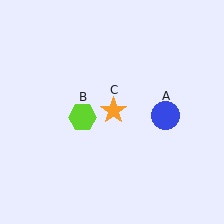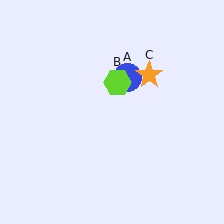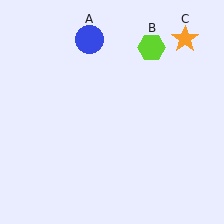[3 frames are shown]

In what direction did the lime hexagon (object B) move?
The lime hexagon (object B) moved up and to the right.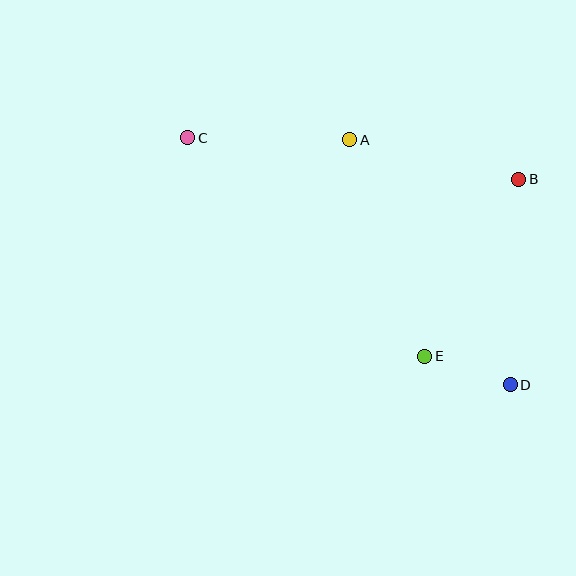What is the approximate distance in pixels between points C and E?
The distance between C and E is approximately 322 pixels.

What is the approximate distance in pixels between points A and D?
The distance between A and D is approximately 293 pixels.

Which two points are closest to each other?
Points D and E are closest to each other.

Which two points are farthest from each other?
Points C and D are farthest from each other.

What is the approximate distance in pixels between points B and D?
The distance between B and D is approximately 205 pixels.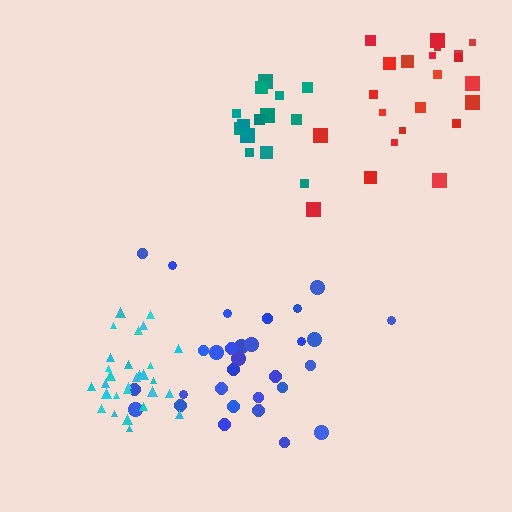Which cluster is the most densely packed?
Cyan.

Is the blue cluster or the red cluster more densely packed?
Blue.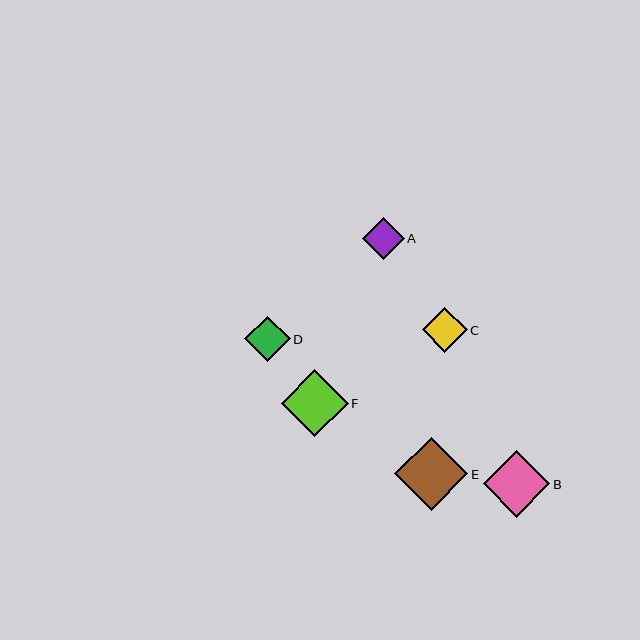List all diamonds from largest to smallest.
From largest to smallest: E, F, B, D, C, A.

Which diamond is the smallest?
Diamond A is the smallest with a size of approximately 42 pixels.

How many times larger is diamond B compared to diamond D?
Diamond B is approximately 1.5 times the size of diamond D.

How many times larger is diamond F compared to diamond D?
Diamond F is approximately 1.5 times the size of diamond D.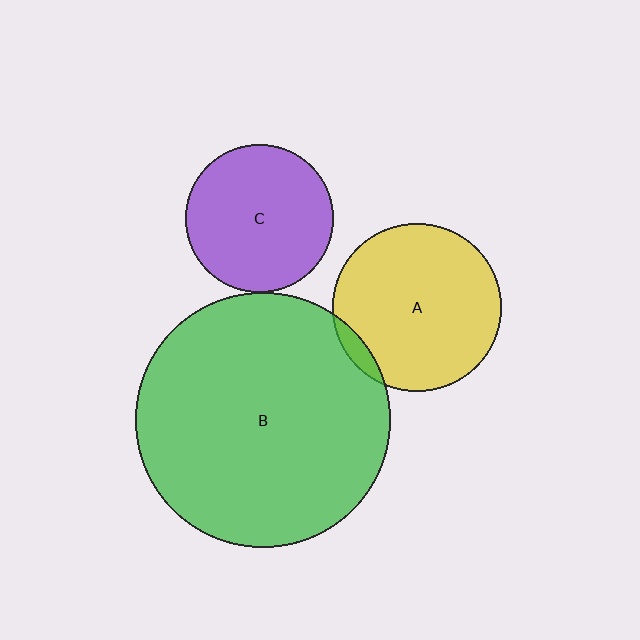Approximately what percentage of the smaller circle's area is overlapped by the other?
Approximately 5%.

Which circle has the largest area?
Circle B (green).